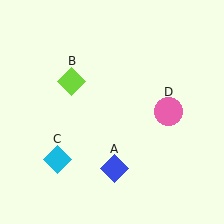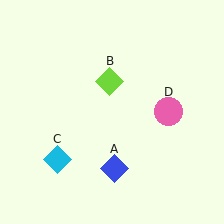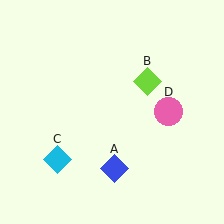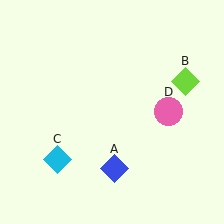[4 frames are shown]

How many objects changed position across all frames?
1 object changed position: lime diamond (object B).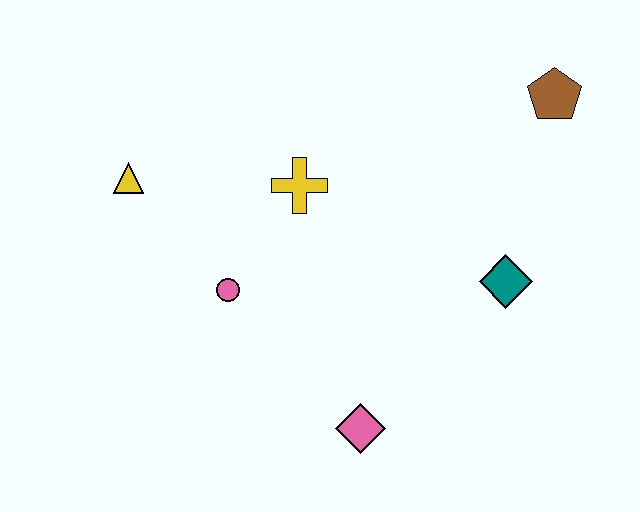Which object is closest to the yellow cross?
The pink circle is closest to the yellow cross.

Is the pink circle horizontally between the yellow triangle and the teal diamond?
Yes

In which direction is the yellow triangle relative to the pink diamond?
The yellow triangle is above the pink diamond.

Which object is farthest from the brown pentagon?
The yellow triangle is farthest from the brown pentagon.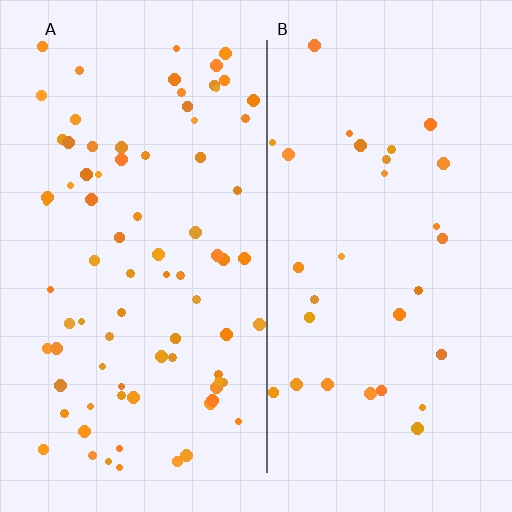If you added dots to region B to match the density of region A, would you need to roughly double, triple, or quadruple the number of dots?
Approximately triple.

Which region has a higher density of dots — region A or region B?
A (the left).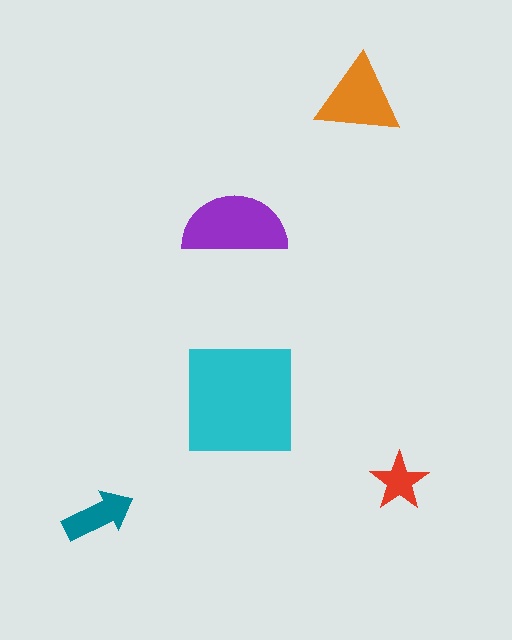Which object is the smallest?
The red star.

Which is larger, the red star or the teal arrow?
The teal arrow.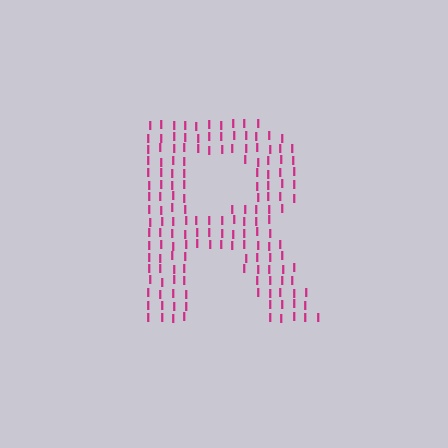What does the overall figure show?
The overall figure shows the letter R.